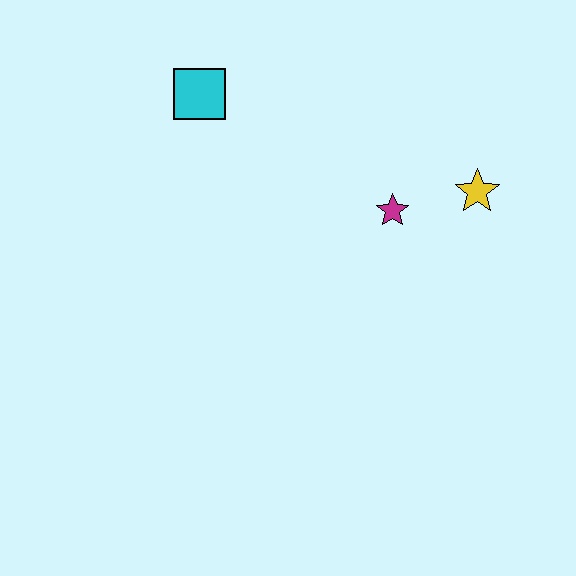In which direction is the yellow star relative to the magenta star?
The yellow star is to the right of the magenta star.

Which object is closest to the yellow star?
The magenta star is closest to the yellow star.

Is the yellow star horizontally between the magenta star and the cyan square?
No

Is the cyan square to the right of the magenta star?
No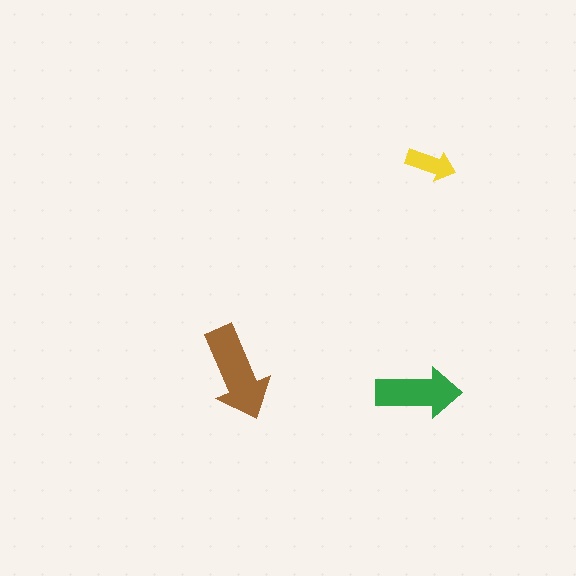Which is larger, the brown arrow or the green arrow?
The brown one.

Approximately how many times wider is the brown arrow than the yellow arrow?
About 2 times wider.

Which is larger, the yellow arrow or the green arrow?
The green one.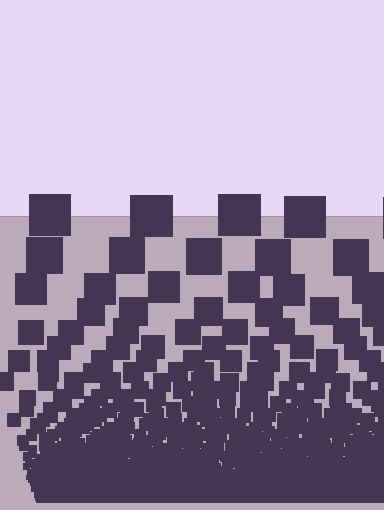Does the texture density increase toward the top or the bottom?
Density increases toward the bottom.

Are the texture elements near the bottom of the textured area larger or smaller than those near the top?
Smaller. The gradient is inverted — elements near the bottom are smaller and denser.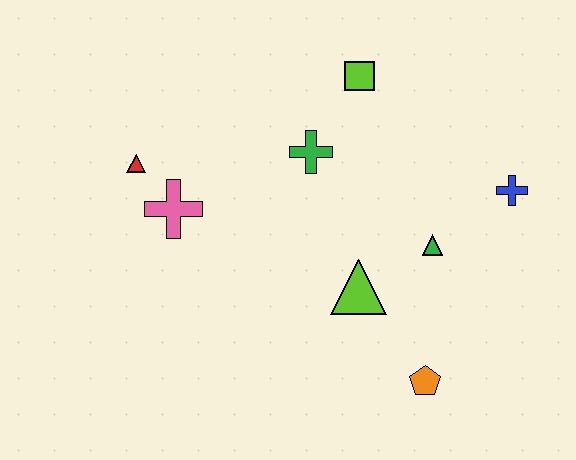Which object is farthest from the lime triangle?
The red triangle is farthest from the lime triangle.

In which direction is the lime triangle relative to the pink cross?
The lime triangle is to the right of the pink cross.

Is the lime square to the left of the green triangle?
Yes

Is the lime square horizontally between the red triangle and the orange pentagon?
Yes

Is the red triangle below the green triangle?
No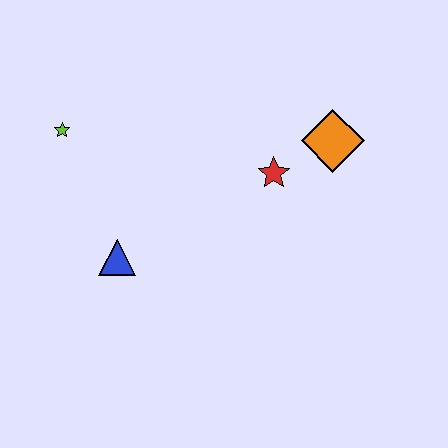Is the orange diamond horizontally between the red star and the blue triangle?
No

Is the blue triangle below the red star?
Yes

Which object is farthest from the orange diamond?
The lime star is farthest from the orange diamond.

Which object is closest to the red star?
The orange diamond is closest to the red star.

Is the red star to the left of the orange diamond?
Yes